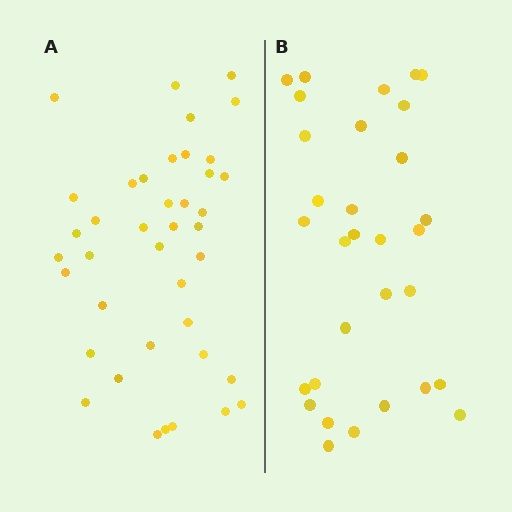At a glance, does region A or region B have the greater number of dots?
Region A (the left region) has more dots.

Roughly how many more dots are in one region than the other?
Region A has roughly 8 or so more dots than region B.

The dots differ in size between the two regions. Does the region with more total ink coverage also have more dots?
No. Region B has more total ink coverage because its dots are larger, but region A actually contains more individual dots. Total area can be misleading — the number of items is what matters here.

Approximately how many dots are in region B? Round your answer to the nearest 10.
About 30 dots. (The exact count is 31, which rounds to 30.)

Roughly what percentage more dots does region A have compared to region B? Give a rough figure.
About 30% more.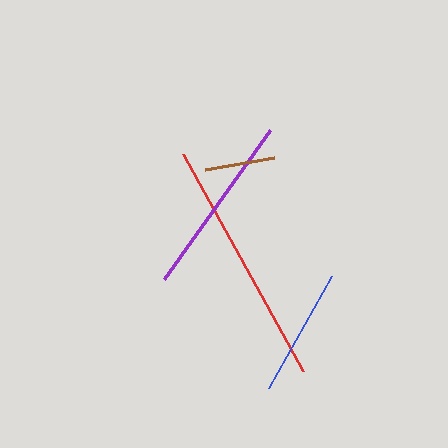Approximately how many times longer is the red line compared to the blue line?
The red line is approximately 1.9 times the length of the blue line.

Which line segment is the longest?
The red line is the longest at approximately 248 pixels.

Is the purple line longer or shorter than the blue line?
The purple line is longer than the blue line.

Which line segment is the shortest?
The brown line is the shortest at approximately 71 pixels.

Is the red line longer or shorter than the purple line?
The red line is longer than the purple line.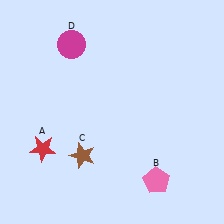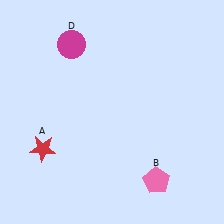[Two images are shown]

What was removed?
The brown star (C) was removed in Image 2.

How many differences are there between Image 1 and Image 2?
There is 1 difference between the two images.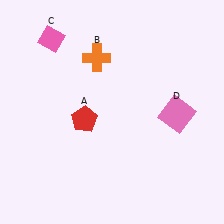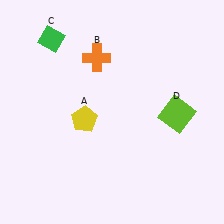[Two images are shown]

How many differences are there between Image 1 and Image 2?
There are 3 differences between the two images.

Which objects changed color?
A changed from red to yellow. C changed from pink to green. D changed from pink to lime.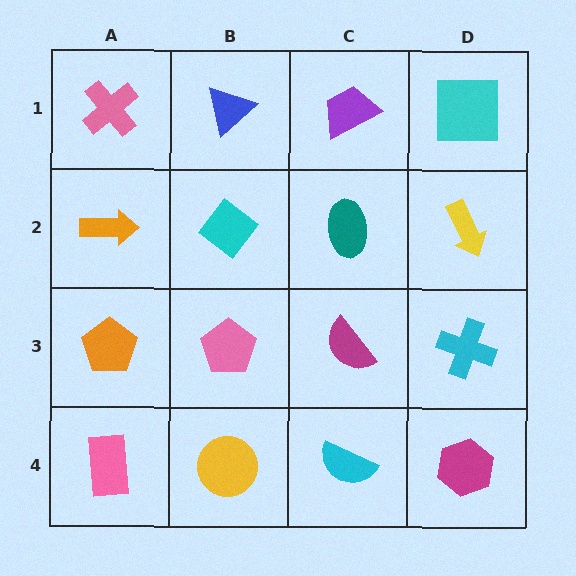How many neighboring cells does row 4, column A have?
2.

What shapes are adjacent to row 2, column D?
A cyan square (row 1, column D), a cyan cross (row 3, column D), a teal ellipse (row 2, column C).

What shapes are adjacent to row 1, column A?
An orange arrow (row 2, column A), a blue triangle (row 1, column B).